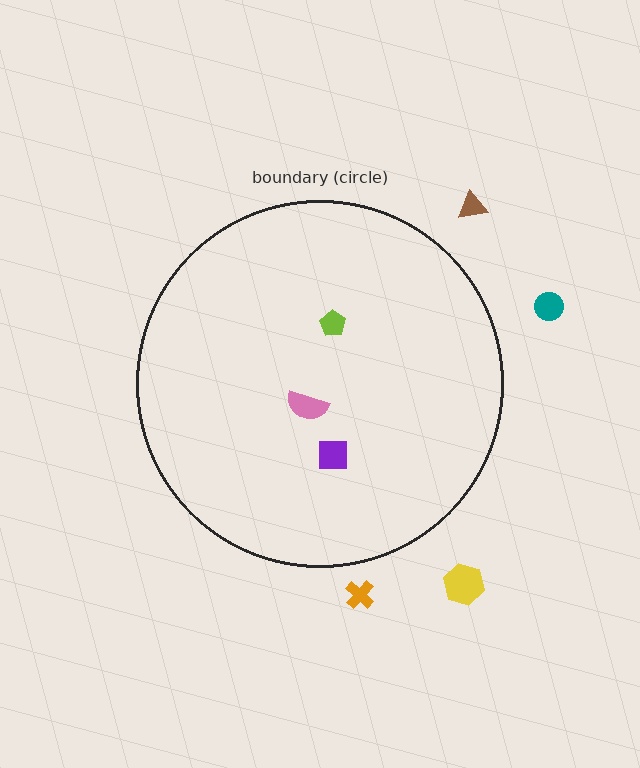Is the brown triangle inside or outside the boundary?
Outside.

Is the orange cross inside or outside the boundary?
Outside.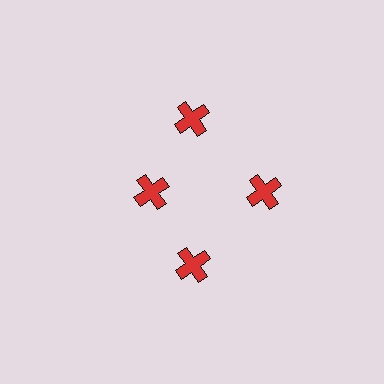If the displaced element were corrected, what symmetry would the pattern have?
It would have 4-fold rotational symmetry — the pattern would map onto itself every 90 degrees.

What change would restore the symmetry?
The symmetry would be restored by moving it outward, back onto the ring so that all 4 crosses sit at equal angles and equal distance from the center.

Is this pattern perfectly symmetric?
No. The 4 red crosses are arranged in a ring, but one element near the 9 o'clock position is pulled inward toward the center, breaking the 4-fold rotational symmetry.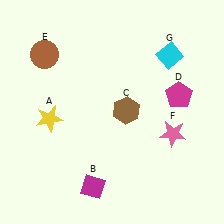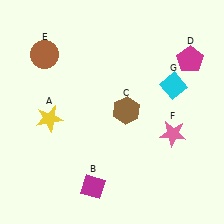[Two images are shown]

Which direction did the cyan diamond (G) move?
The cyan diamond (G) moved down.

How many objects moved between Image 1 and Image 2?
2 objects moved between the two images.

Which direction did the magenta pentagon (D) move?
The magenta pentagon (D) moved up.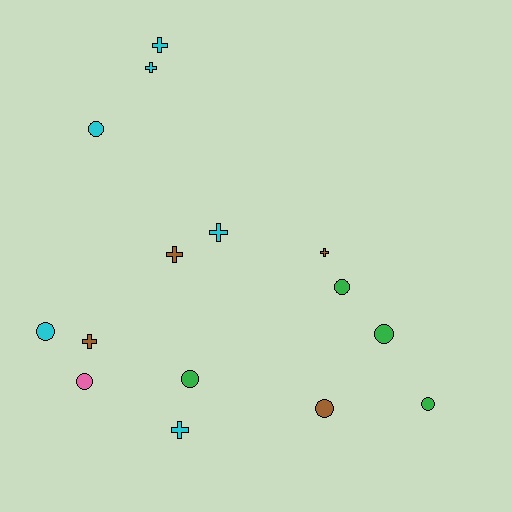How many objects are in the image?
There are 15 objects.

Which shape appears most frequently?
Circle, with 8 objects.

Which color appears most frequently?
Cyan, with 6 objects.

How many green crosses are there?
There are no green crosses.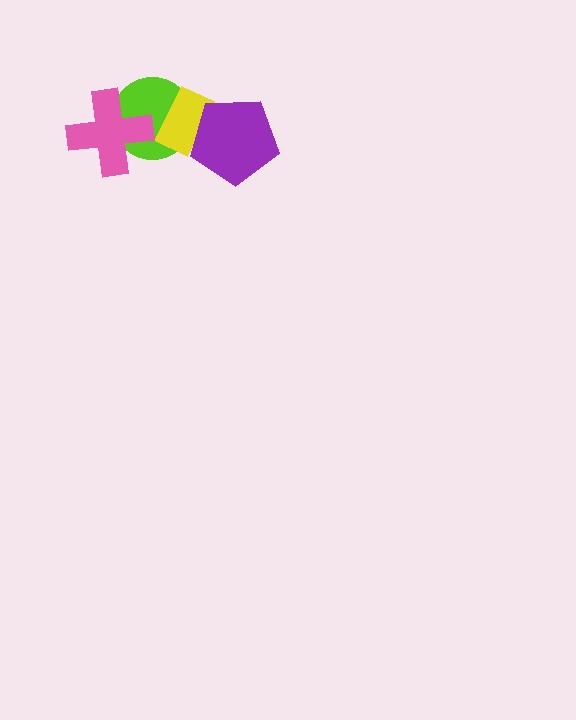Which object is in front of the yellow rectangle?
The purple pentagon is in front of the yellow rectangle.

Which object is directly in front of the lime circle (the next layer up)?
The yellow rectangle is directly in front of the lime circle.